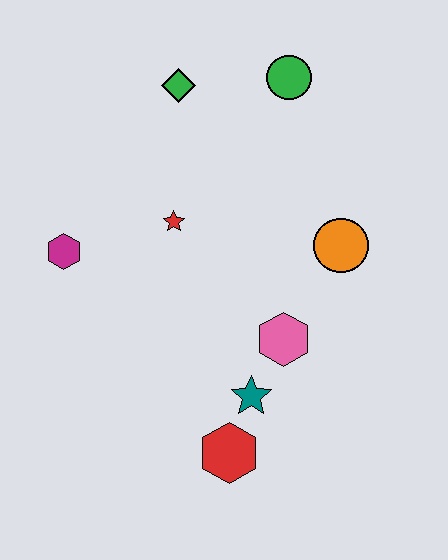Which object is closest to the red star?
The magenta hexagon is closest to the red star.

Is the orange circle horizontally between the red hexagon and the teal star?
No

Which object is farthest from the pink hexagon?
The green diamond is farthest from the pink hexagon.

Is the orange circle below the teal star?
No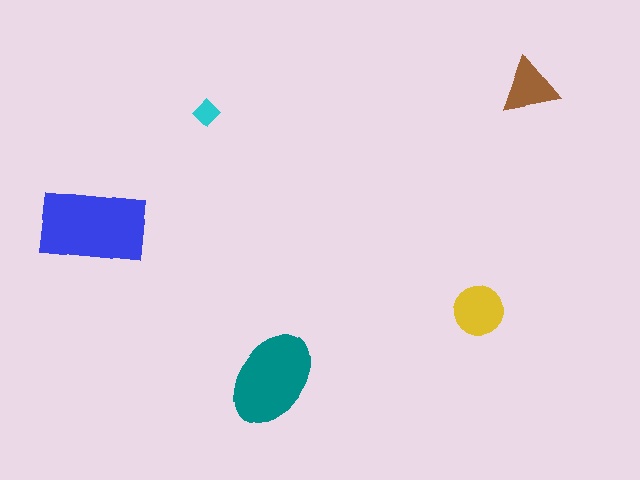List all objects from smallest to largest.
The cyan diamond, the brown triangle, the yellow circle, the teal ellipse, the blue rectangle.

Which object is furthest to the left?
The blue rectangle is leftmost.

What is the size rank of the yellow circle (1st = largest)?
3rd.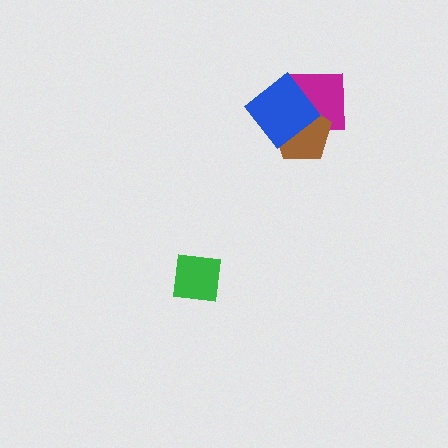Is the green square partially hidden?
No, no other shape covers it.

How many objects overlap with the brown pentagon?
2 objects overlap with the brown pentagon.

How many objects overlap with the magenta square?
2 objects overlap with the magenta square.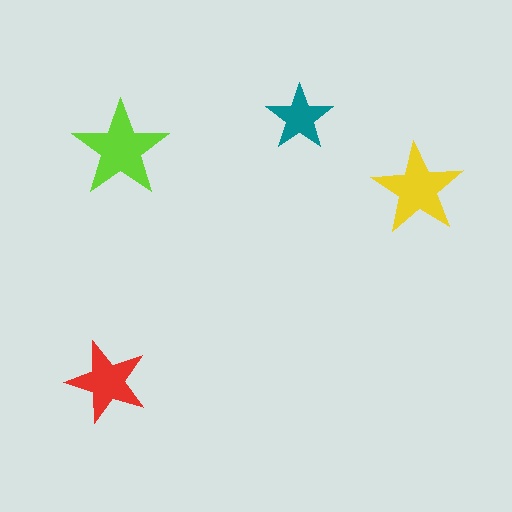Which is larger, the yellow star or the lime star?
The lime one.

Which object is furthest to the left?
The red star is leftmost.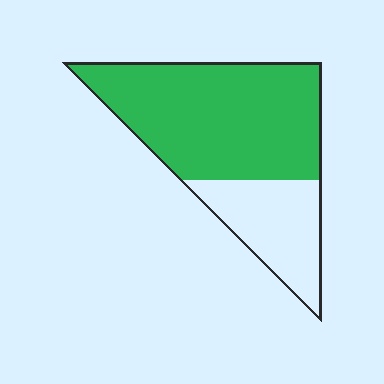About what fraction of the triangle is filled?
About two thirds (2/3).